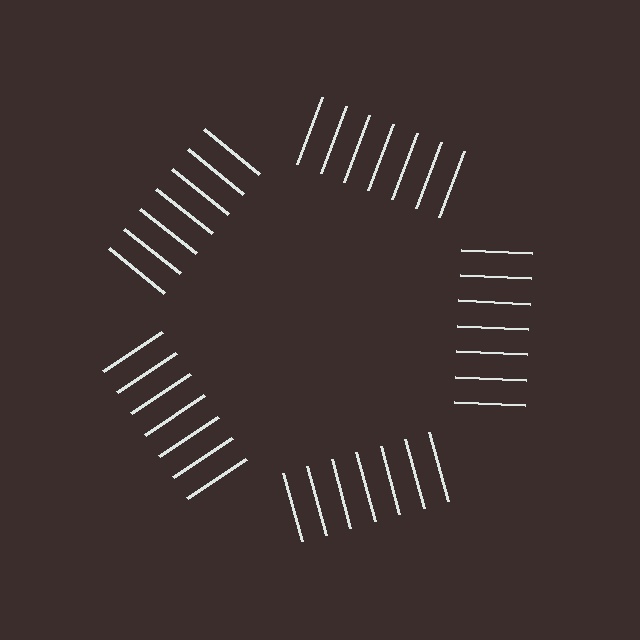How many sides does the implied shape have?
5 sides — the line-ends trace a pentagon.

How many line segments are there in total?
35 — 7 along each of the 5 edges.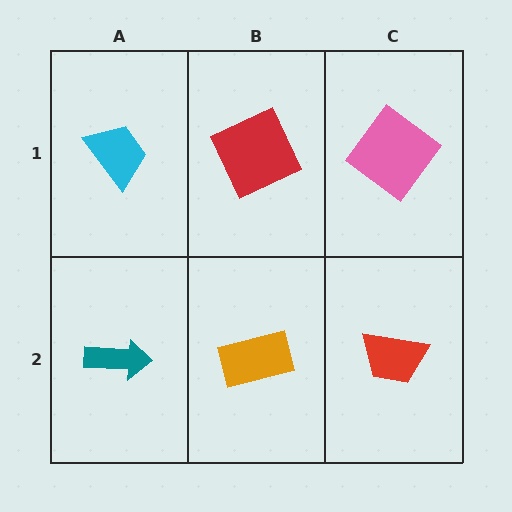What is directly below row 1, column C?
A red trapezoid.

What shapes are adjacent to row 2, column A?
A cyan trapezoid (row 1, column A), an orange rectangle (row 2, column B).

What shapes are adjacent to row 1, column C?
A red trapezoid (row 2, column C), a red square (row 1, column B).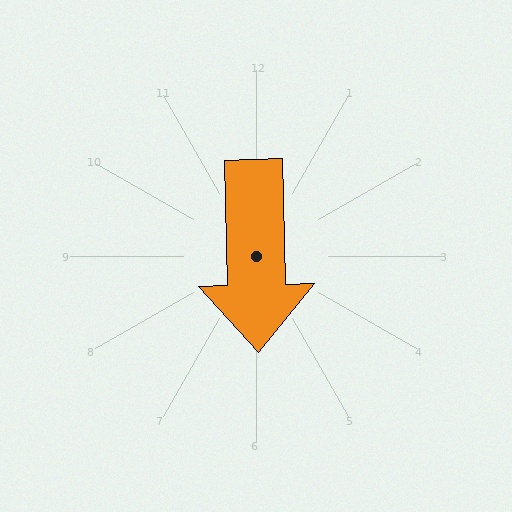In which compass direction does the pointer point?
South.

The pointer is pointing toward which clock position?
Roughly 6 o'clock.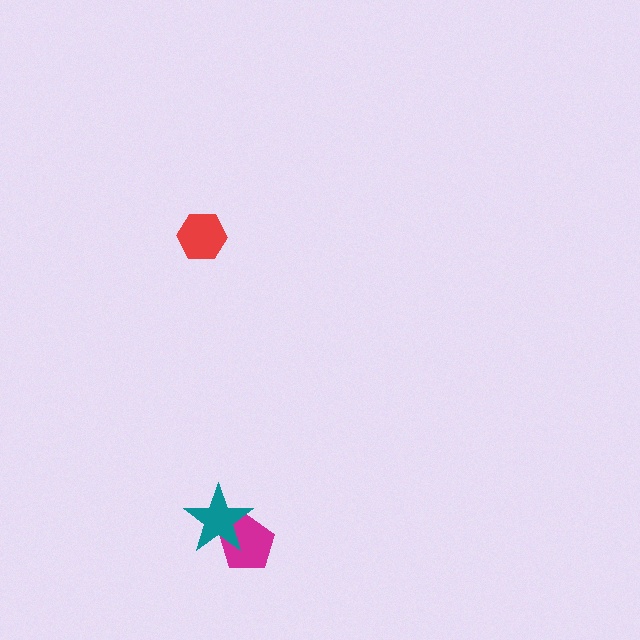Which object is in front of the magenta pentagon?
The teal star is in front of the magenta pentagon.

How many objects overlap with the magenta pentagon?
1 object overlaps with the magenta pentagon.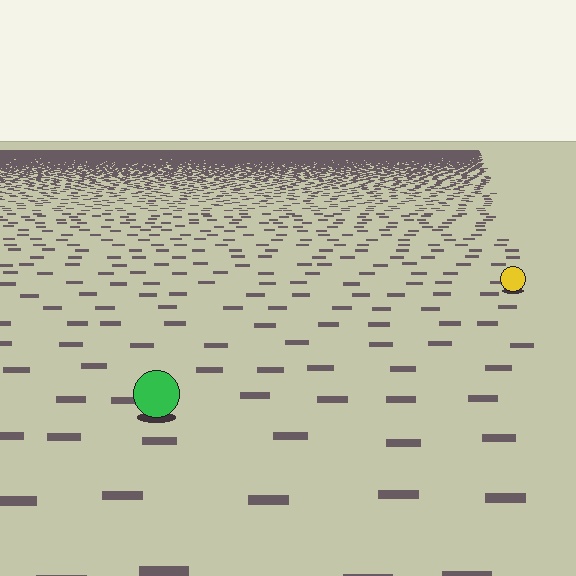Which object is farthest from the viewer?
The yellow circle is farthest from the viewer. It appears smaller and the ground texture around it is denser.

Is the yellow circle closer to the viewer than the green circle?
No. The green circle is closer — you can tell from the texture gradient: the ground texture is coarser near it.